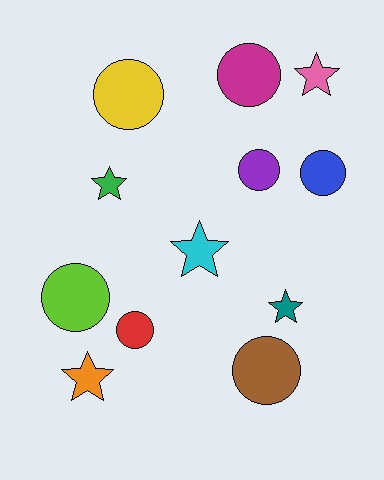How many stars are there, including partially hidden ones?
There are 5 stars.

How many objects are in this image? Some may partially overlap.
There are 12 objects.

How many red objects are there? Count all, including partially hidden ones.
There is 1 red object.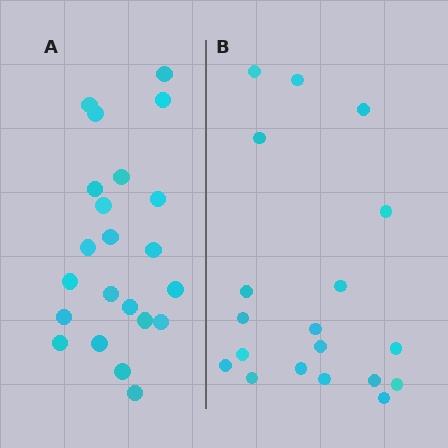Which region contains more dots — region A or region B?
Region A (the left region) has more dots.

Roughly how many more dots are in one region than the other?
Region A has just a few more — roughly 2 or 3 more dots than region B.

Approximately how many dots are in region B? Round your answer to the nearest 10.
About 20 dots. (The exact count is 19, which rounds to 20.)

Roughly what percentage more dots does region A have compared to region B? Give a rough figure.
About 15% more.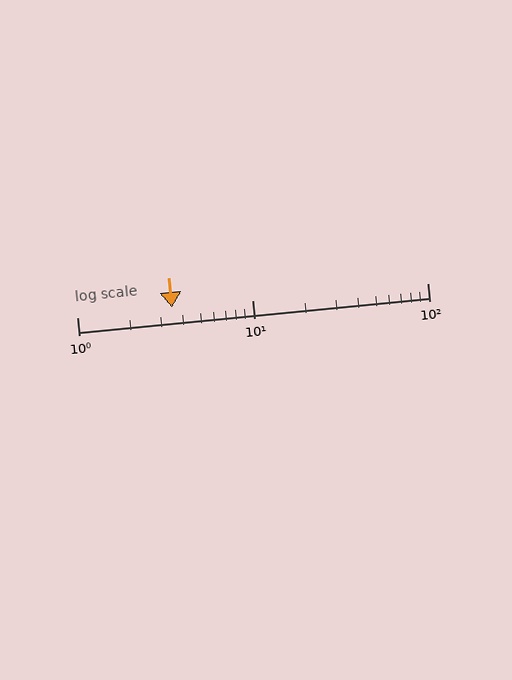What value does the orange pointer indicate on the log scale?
The pointer indicates approximately 3.5.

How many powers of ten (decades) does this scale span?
The scale spans 2 decades, from 1 to 100.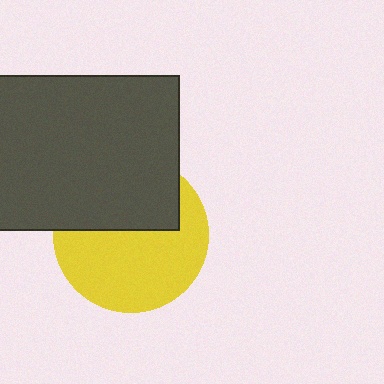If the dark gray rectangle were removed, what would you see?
You would see the complete yellow circle.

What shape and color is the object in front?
The object in front is a dark gray rectangle.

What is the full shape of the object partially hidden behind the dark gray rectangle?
The partially hidden object is a yellow circle.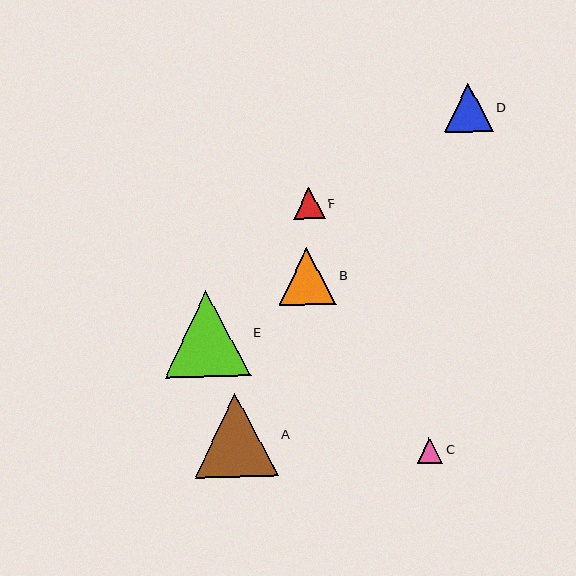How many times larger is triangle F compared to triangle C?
Triangle F is approximately 1.2 times the size of triangle C.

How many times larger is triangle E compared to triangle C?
Triangle E is approximately 3.3 times the size of triangle C.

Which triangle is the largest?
Triangle E is the largest with a size of approximately 86 pixels.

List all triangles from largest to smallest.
From largest to smallest: E, A, B, D, F, C.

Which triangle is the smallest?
Triangle C is the smallest with a size of approximately 26 pixels.